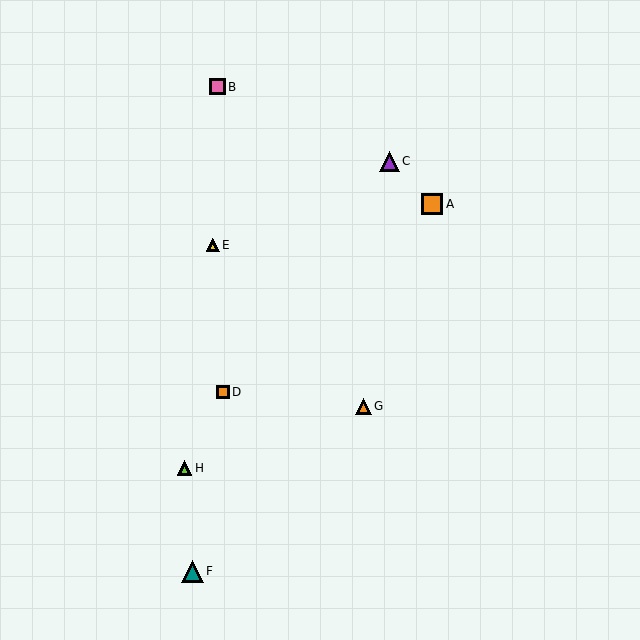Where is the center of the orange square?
The center of the orange square is at (223, 392).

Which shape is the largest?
The teal triangle (labeled F) is the largest.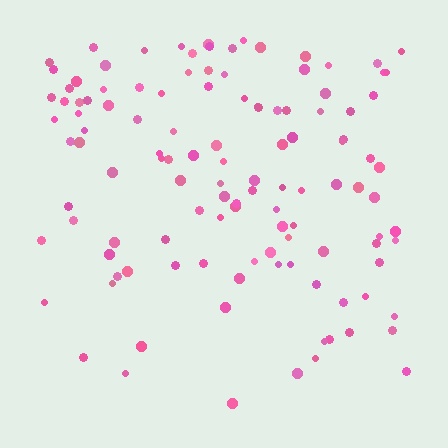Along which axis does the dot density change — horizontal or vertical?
Vertical.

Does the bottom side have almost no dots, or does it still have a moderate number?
Still a moderate number, just noticeably fewer than the top.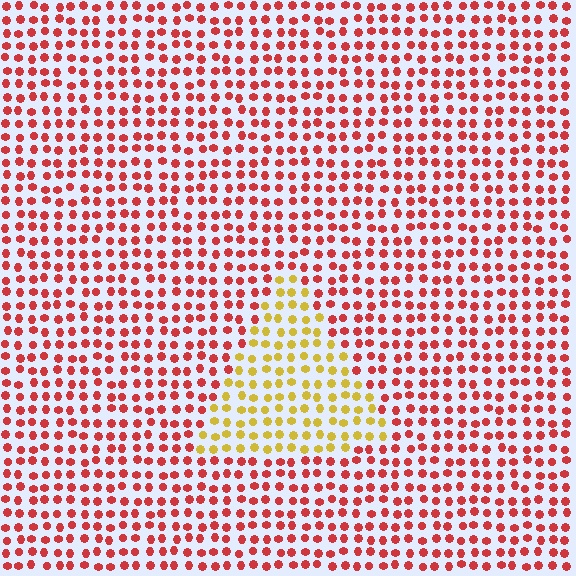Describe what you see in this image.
The image is filled with small red elements in a uniform arrangement. A triangle-shaped region is visible where the elements are tinted to a slightly different hue, forming a subtle color boundary.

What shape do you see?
I see a triangle.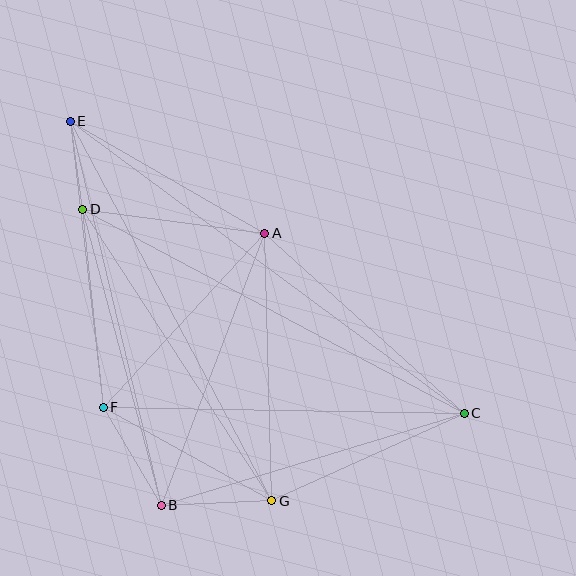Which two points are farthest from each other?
Points C and E are farthest from each other.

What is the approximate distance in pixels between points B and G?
The distance between B and G is approximately 110 pixels.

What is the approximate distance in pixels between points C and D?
The distance between C and D is approximately 433 pixels.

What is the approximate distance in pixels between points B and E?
The distance between B and E is approximately 395 pixels.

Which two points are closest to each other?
Points D and E are closest to each other.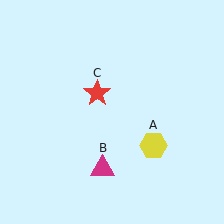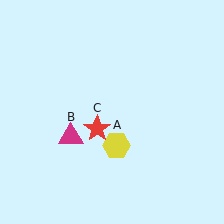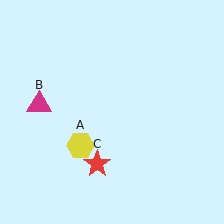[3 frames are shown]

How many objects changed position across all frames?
3 objects changed position: yellow hexagon (object A), magenta triangle (object B), red star (object C).